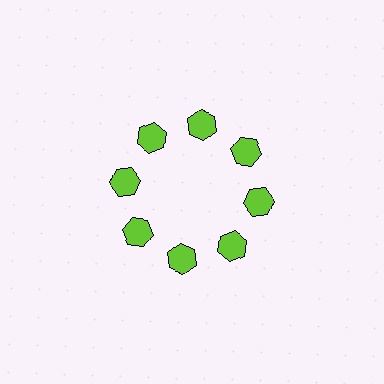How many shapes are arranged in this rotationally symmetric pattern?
There are 8 shapes, arranged in 8 groups of 1.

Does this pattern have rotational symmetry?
Yes, this pattern has 8-fold rotational symmetry. It looks the same after rotating 45 degrees around the center.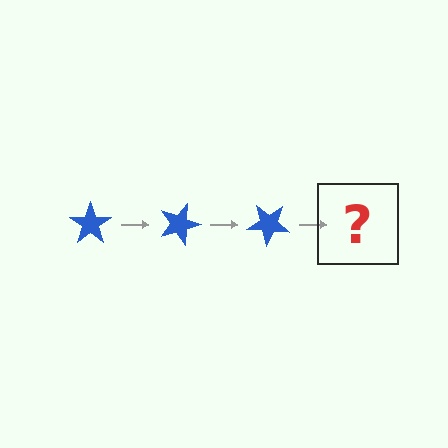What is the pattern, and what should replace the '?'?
The pattern is that the star rotates 20 degrees each step. The '?' should be a blue star rotated 60 degrees.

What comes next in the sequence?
The next element should be a blue star rotated 60 degrees.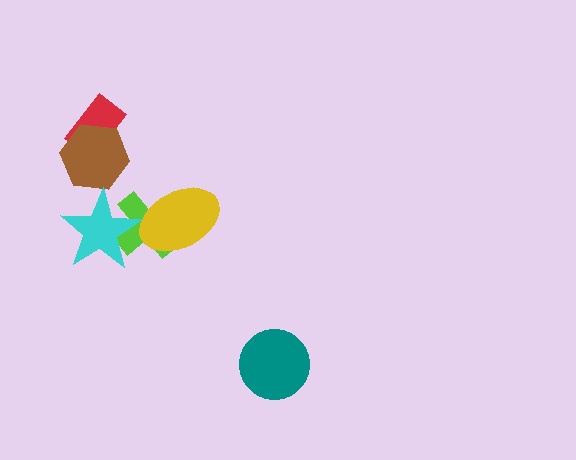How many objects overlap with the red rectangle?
1 object overlaps with the red rectangle.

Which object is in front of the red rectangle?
The brown hexagon is in front of the red rectangle.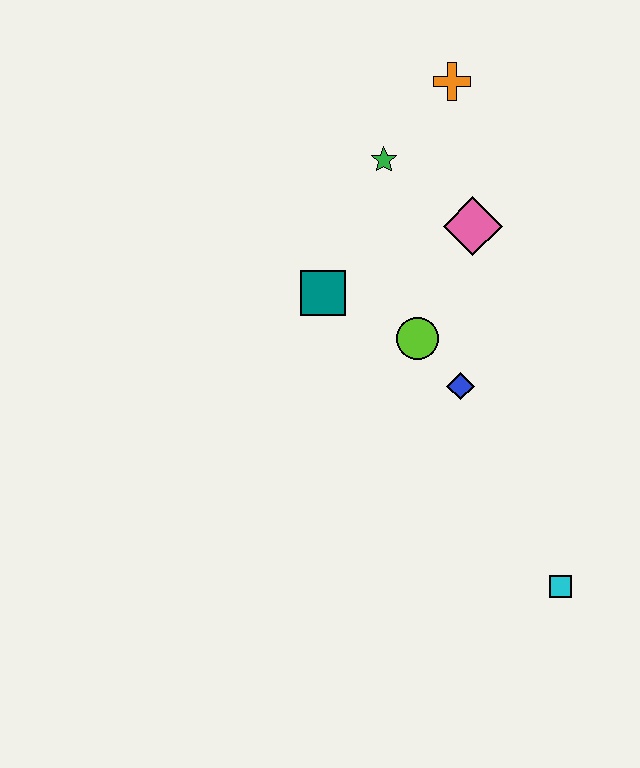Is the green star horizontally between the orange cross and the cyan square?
No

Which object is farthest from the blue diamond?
The orange cross is farthest from the blue diamond.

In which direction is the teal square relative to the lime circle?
The teal square is to the left of the lime circle.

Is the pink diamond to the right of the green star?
Yes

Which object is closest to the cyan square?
The blue diamond is closest to the cyan square.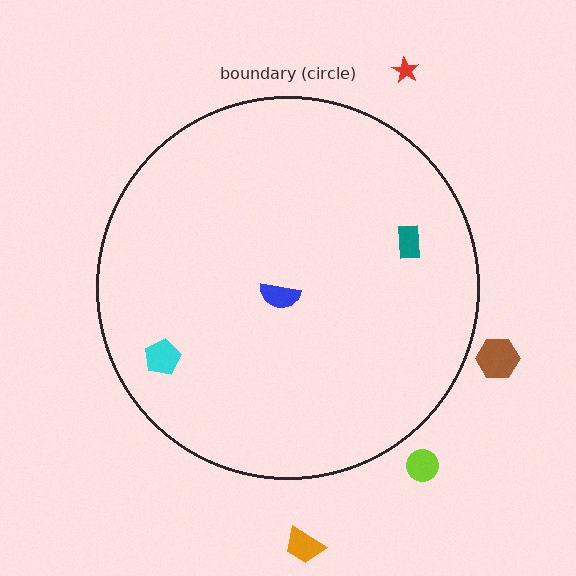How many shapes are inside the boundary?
3 inside, 4 outside.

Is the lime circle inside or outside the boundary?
Outside.